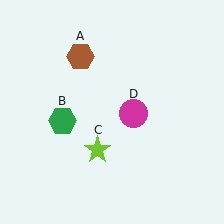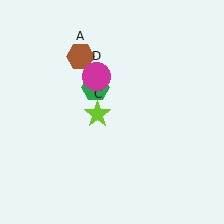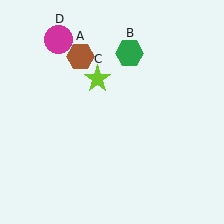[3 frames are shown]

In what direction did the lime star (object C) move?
The lime star (object C) moved up.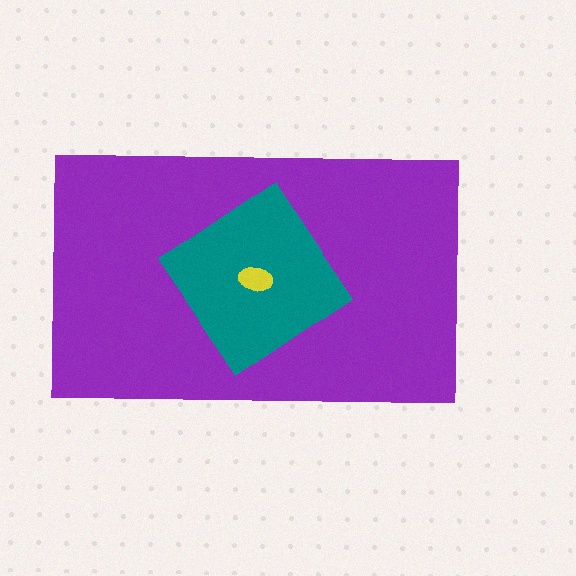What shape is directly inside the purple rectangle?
The teal diamond.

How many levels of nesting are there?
3.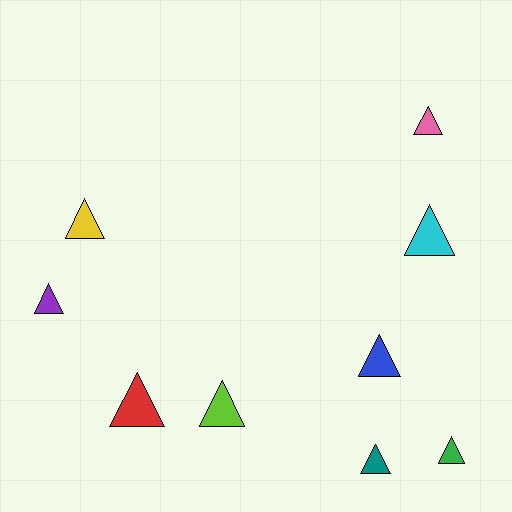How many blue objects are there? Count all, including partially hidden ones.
There is 1 blue object.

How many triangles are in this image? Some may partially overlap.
There are 9 triangles.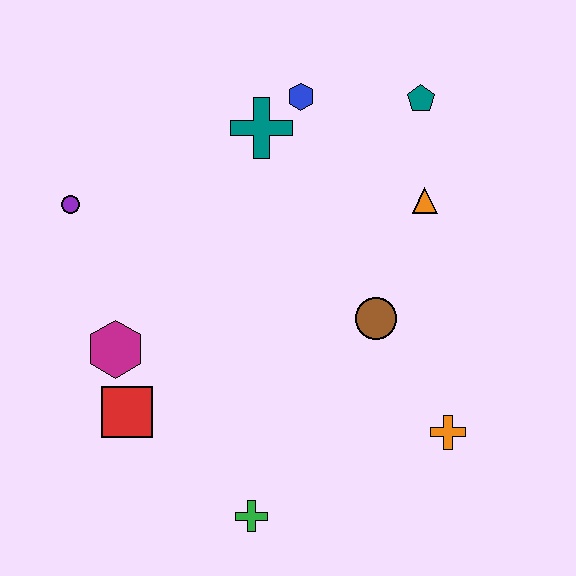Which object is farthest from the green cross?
The teal pentagon is farthest from the green cross.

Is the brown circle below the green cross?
No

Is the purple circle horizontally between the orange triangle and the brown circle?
No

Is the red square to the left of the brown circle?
Yes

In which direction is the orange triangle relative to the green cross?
The orange triangle is above the green cross.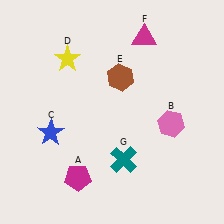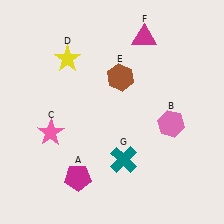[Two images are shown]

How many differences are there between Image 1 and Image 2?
There is 1 difference between the two images.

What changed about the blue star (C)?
In Image 1, C is blue. In Image 2, it changed to pink.